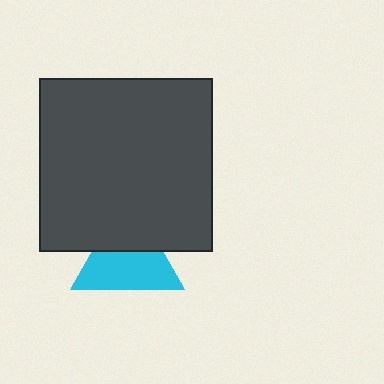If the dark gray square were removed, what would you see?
You would see the complete cyan triangle.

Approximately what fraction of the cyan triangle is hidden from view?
Roughly 39% of the cyan triangle is hidden behind the dark gray square.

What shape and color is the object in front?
The object in front is a dark gray square.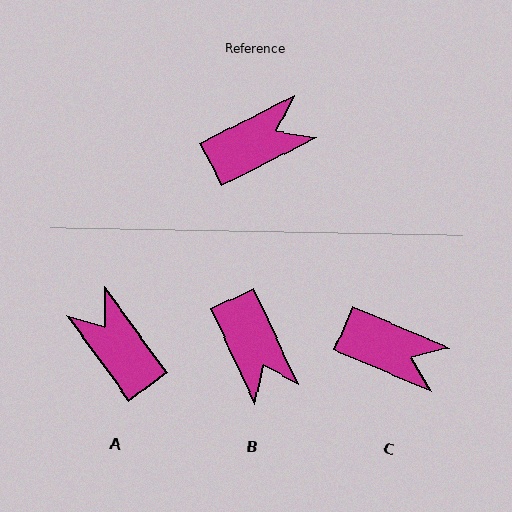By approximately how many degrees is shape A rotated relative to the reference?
Approximately 98 degrees counter-clockwise.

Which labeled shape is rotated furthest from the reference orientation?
A, about 98 degrees away.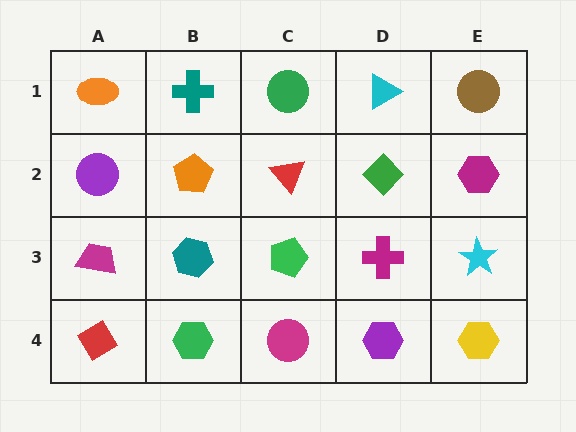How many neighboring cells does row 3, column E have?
3.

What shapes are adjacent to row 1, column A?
A purple circle (row 2, column A), a teal cross (row 1, column B).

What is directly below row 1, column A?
A purple circle.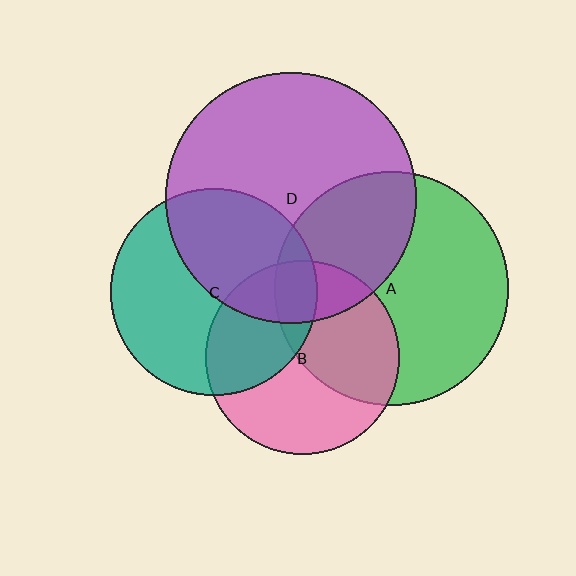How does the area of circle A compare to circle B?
Approximately 1.5 times.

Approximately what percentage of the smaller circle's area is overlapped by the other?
Approximately 35%.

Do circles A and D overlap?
Yes.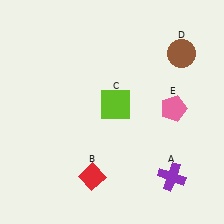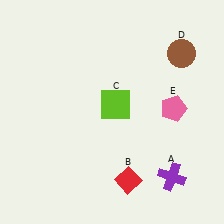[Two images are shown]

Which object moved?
The red diamond (B) moved right.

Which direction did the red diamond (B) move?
The red diamond (B) moved right.